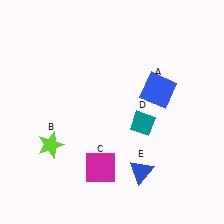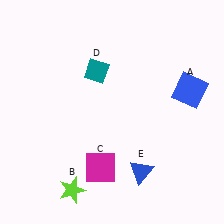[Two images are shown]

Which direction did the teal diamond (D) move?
The teal diamond (D) moved up.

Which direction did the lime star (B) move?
The lime star (B) moved down.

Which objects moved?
The objects that moved are: the blue square (A), the lime star (B), the teal diamond (D).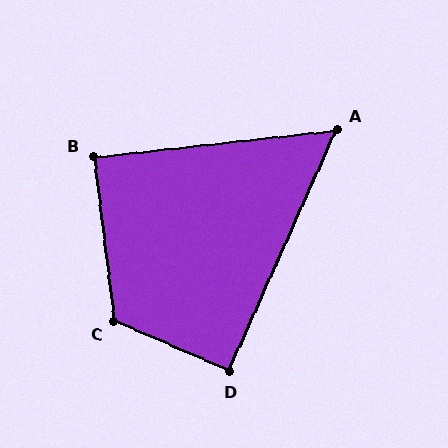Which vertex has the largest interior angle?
C, at approximately 120 degrees.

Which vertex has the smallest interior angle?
A, at approximately 60 degrees.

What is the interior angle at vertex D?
Approximately 91 degrees (approximately right).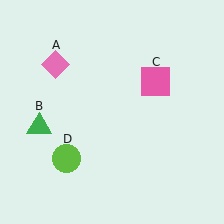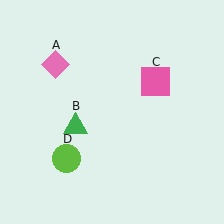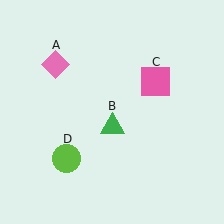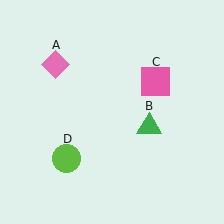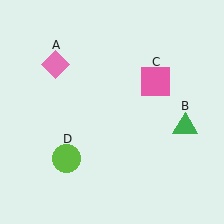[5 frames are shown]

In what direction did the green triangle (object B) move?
The green triangle (object B) moved right.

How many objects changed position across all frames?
1 object changed position: green triangle (object B).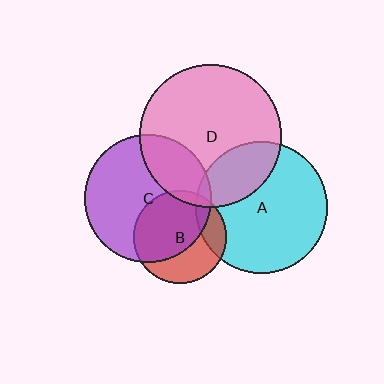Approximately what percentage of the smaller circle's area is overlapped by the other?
Approximately 60%.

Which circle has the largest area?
Circle D (pink).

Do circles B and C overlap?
Yes.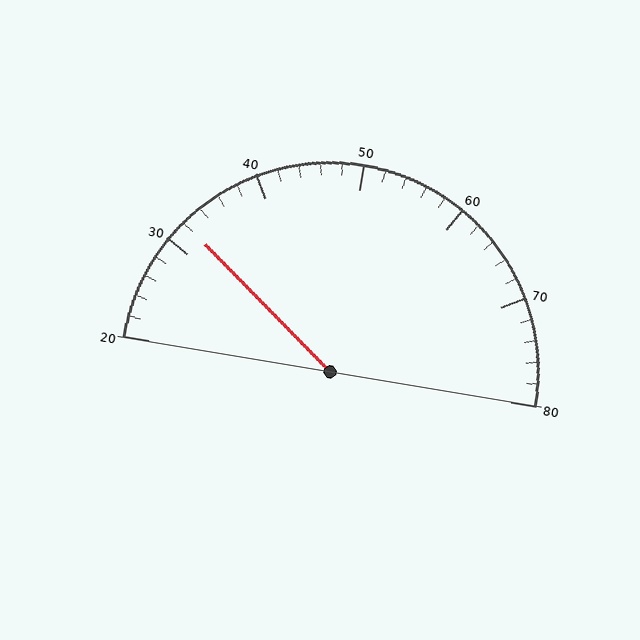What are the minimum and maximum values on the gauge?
The gauge ranges from 20 to 80.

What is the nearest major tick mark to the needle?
The nearest major tick mark is 30.